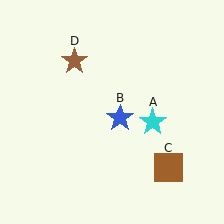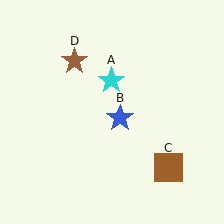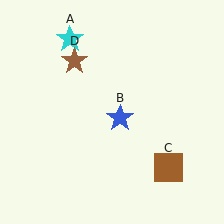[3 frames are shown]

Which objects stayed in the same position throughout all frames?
Blue star (object B) and brown square (object C) and brown star (object D) remained stationary.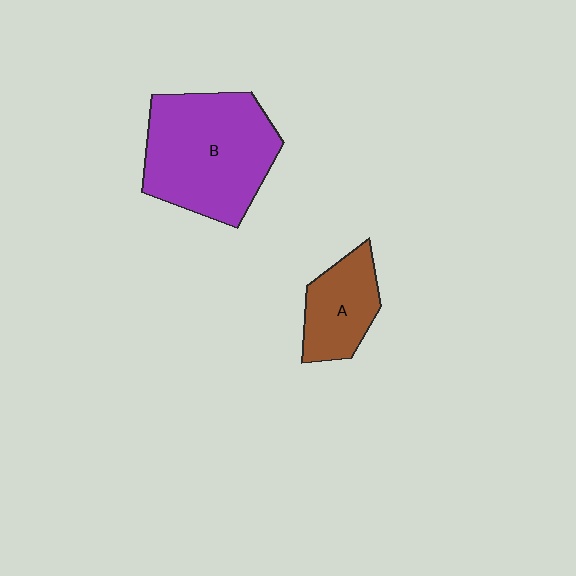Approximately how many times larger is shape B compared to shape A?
Approximately 2.2 times.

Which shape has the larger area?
Shape B (purple).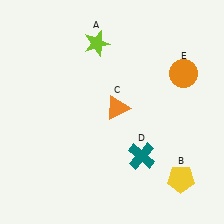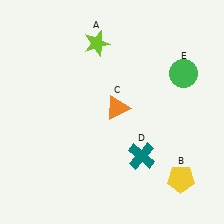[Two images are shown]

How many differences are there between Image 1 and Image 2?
There is 1 difference between the two images.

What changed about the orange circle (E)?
In Image 1, E is orange. In Image 2, it changed to green.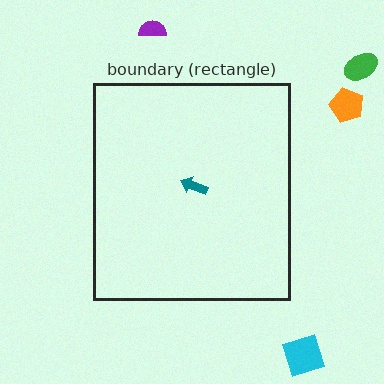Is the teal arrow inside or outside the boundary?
Inside.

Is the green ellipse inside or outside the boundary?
Outside.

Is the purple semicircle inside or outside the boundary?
Outside.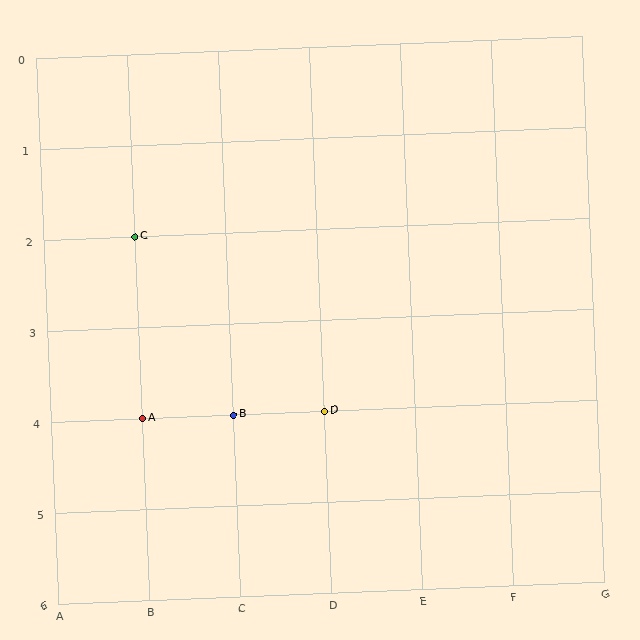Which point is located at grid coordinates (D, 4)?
Point D is at (D, 4).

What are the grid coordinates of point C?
Point C is at grid coordinates (B, 2).